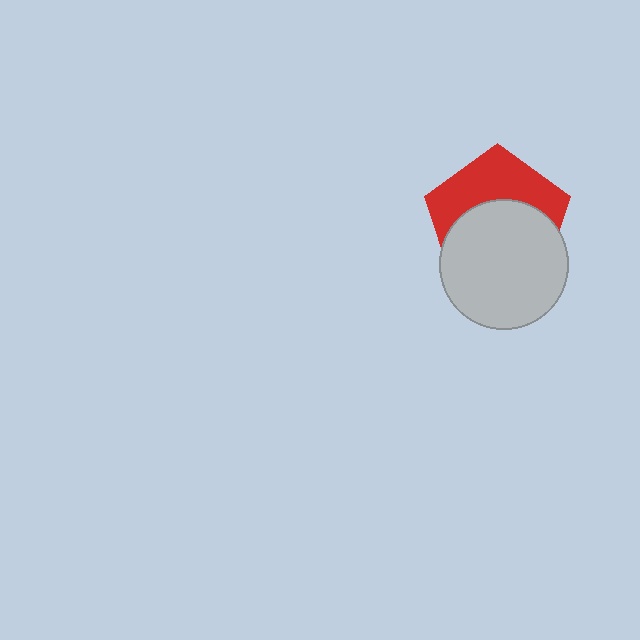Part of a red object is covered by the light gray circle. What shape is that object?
It is a pentagon.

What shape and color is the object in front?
The object in front is a light gray circle.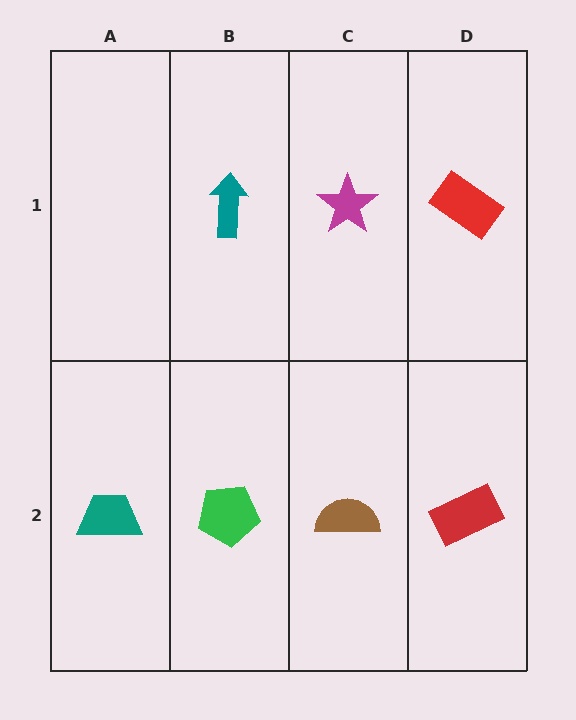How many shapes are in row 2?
4 shapes.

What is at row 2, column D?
A red rectangle.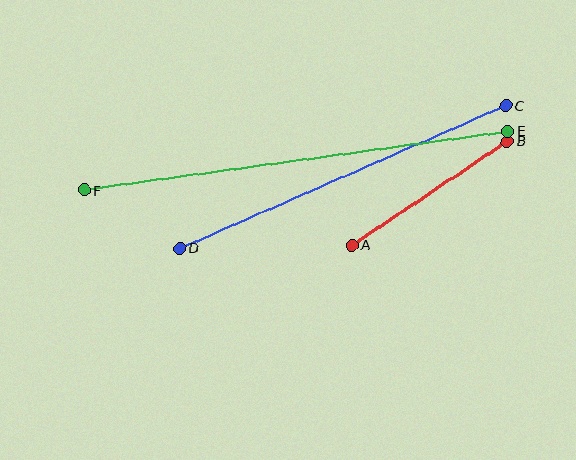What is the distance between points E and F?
The distance is approximately 427 pixels.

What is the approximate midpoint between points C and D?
The midpoint is at approximately (343, 177) pixels.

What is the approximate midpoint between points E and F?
The midpoint is at approximately (296, 161) pixels.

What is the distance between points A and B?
The distance is approximately 187 pixels.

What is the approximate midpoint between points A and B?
The midpoint is at approximately (430, 193) pixels.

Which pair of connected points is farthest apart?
Points E and F are farthest apart.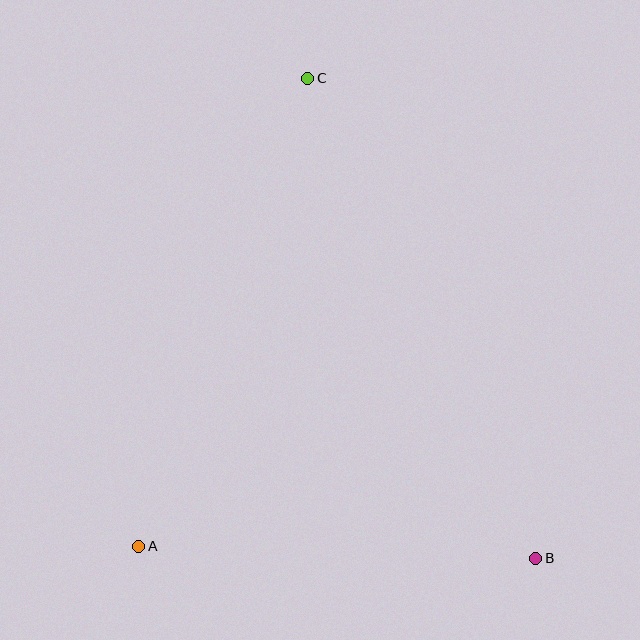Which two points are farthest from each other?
Points B and C are farthest from each other.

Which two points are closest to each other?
Points A and B are closest to each other.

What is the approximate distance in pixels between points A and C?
The distance between A and C is approximately 497 pixels.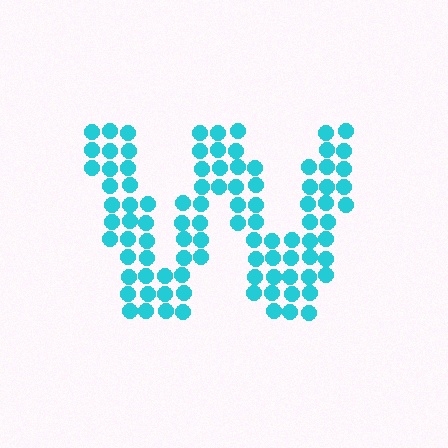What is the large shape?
The large shape is the letter W.